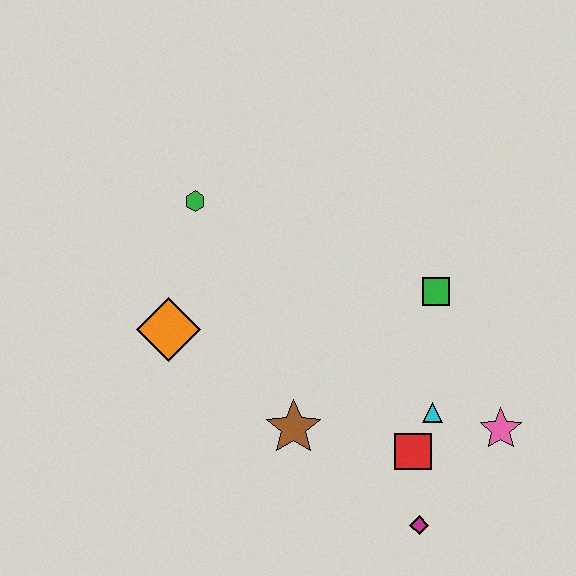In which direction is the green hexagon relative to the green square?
The green hexagon is to the left of the green square.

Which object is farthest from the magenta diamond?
The green hexagon is farthest from the magenta diamond.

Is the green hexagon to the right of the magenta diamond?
No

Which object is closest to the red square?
The cyan triangle is closest to the red square.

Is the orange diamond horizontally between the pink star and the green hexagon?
No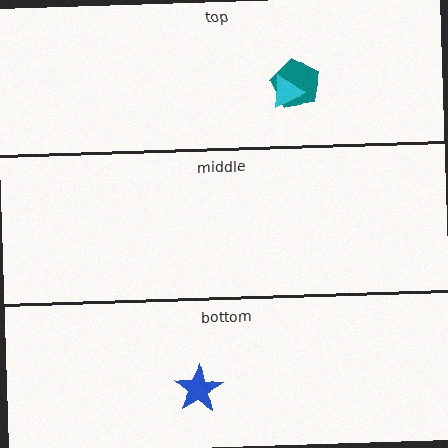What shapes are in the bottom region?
The blue star.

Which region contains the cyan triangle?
The top region.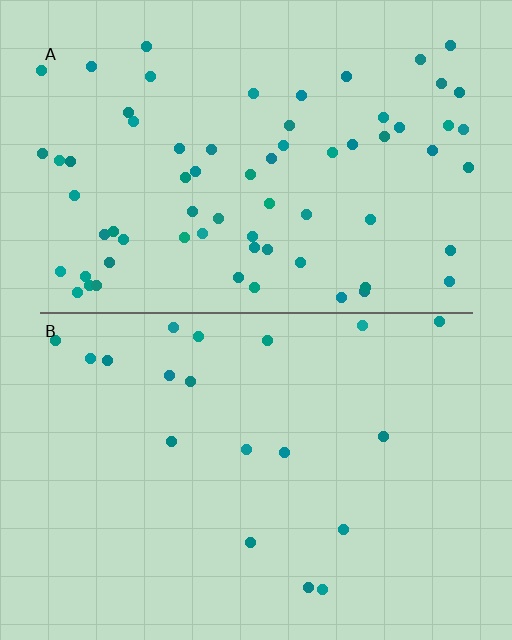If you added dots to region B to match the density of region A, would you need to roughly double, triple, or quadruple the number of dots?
Approximately quadruple.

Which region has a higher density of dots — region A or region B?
A (the top).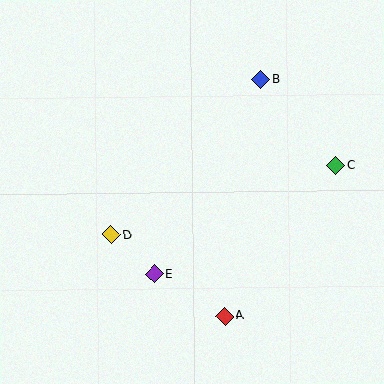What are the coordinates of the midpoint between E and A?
The midpoint between E and A is at (189, 295).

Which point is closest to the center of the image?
Point E at (154, 274) is closest to the center.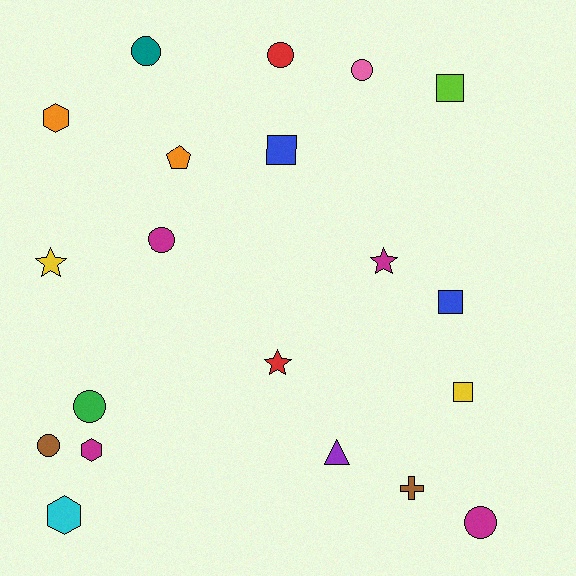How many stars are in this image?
There are 3 stars.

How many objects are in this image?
There are 20 objects.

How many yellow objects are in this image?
There are 2 yellow objects.